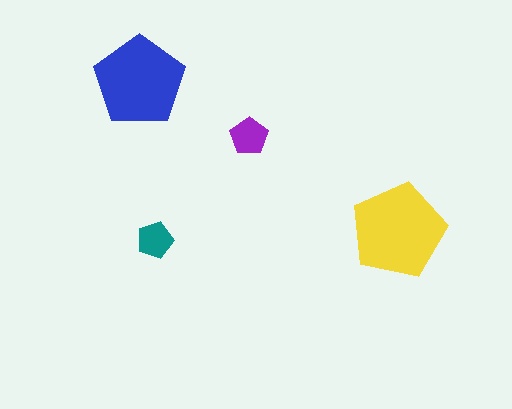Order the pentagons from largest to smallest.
the yellow one, the blue one, the purple one, the teal one.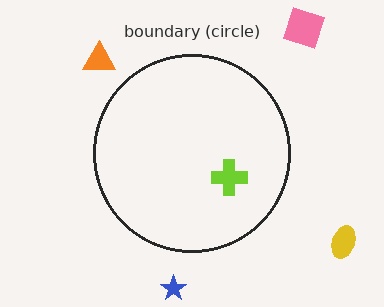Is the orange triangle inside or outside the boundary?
Outside.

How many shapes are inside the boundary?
1 inside, 4 outside.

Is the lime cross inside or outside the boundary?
Inside.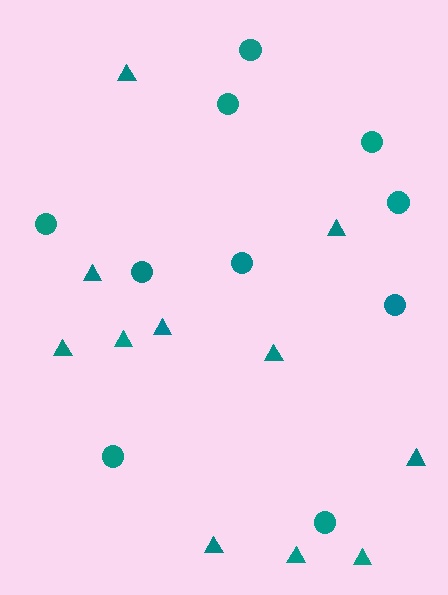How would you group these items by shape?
There are 2 groups: one group of triangles (11) and one group of circles (10).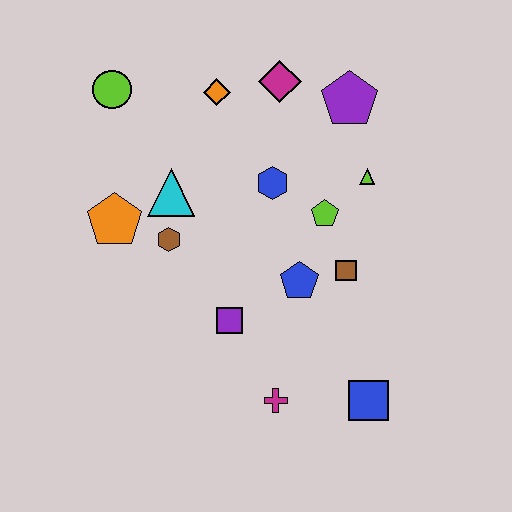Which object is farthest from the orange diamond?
The blue square is farthest from the orange diamond.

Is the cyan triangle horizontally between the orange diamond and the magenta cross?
No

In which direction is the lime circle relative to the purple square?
The lime circle is above the purple square.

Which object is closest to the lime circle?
The orange diamond is closest to the lime circle.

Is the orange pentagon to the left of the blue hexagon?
Yes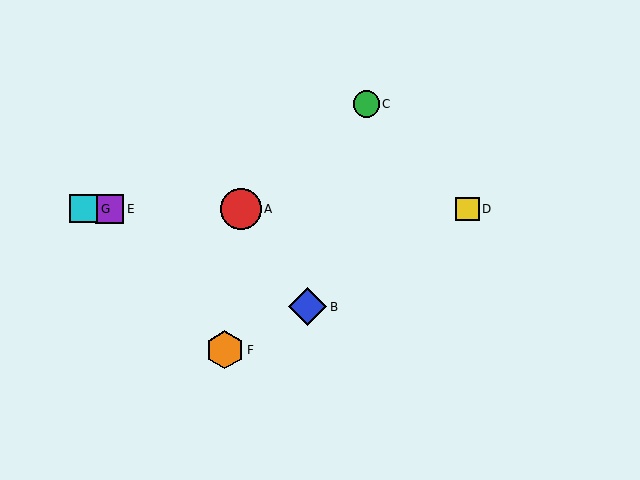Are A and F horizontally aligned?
No, A is at y≈209 and F is at y≈350.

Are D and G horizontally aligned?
Yes, both are at y≈209.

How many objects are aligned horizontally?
4 objects (A, D, E, G) are aligned horizontally.